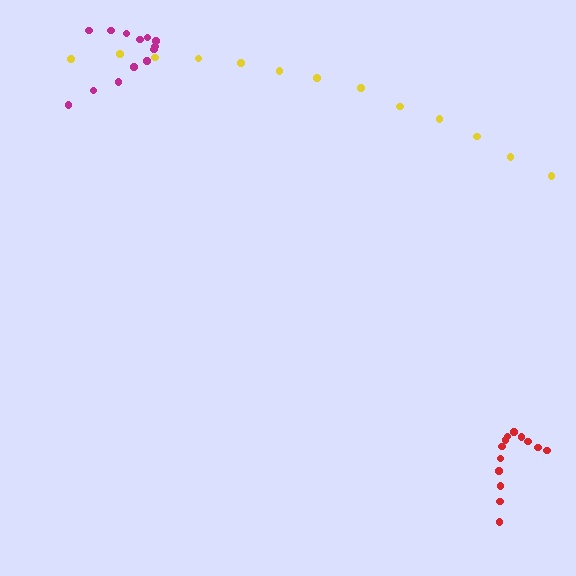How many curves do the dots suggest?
There are 3 distinct paths.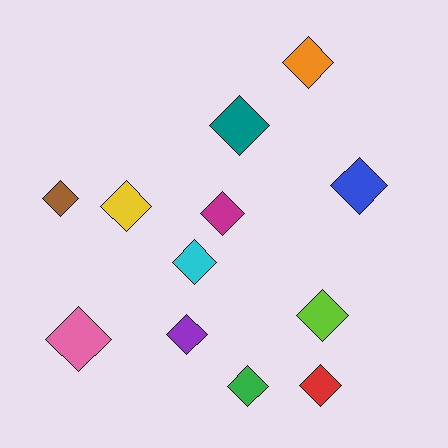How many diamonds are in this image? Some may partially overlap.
There are 12 diamonds.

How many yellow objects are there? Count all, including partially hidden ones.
There is 1 yellow object.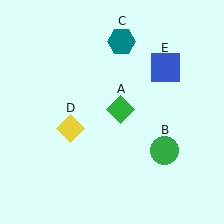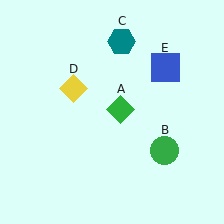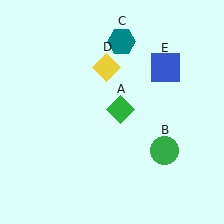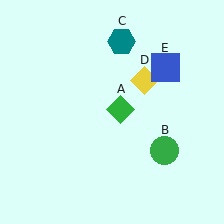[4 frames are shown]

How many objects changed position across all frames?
1 object changed position: yellow diamond (object D).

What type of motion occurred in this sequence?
The yellow diamond (object D) rotated clockwise around the center of the scene.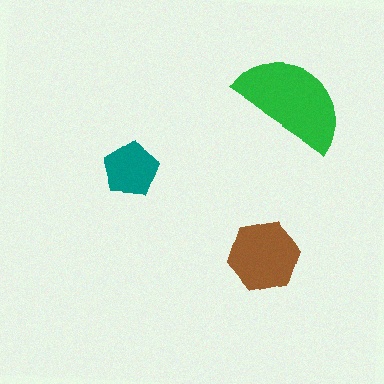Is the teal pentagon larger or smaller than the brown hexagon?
Smaller.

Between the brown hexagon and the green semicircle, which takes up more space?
The green semicircle.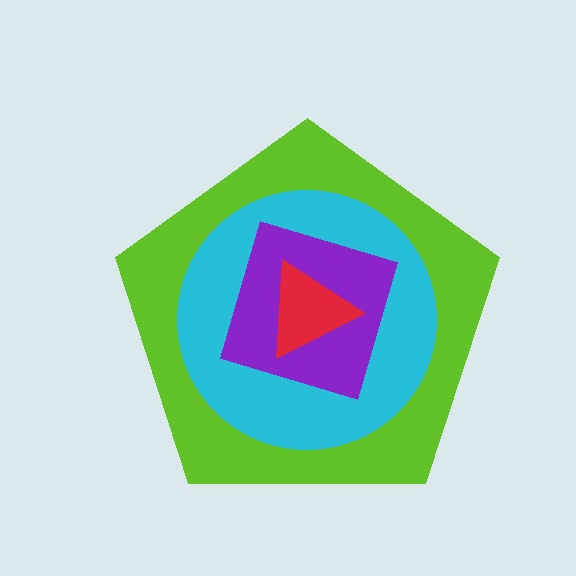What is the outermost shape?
The lime pentagon.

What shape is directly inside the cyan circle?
The purple diamond.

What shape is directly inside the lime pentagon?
The cyan circle.